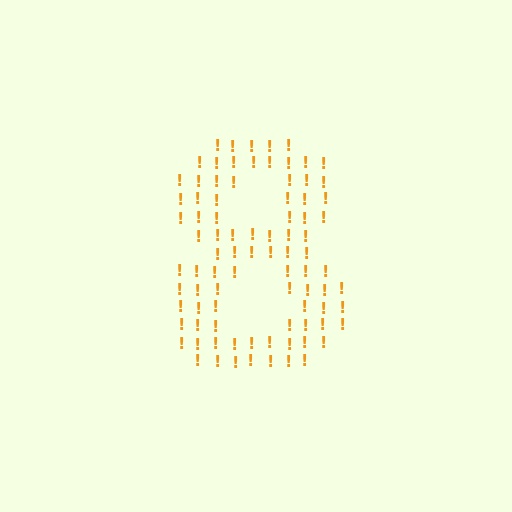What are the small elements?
The small elements are exclamation marks.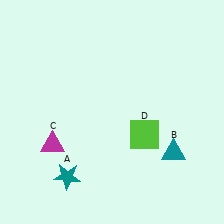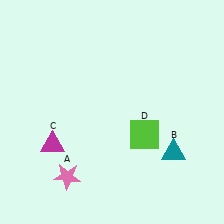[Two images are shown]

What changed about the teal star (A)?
In Image 1, A is teal. In Image 2, it changed to pink.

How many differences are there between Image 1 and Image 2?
There is 1 difference between the two images.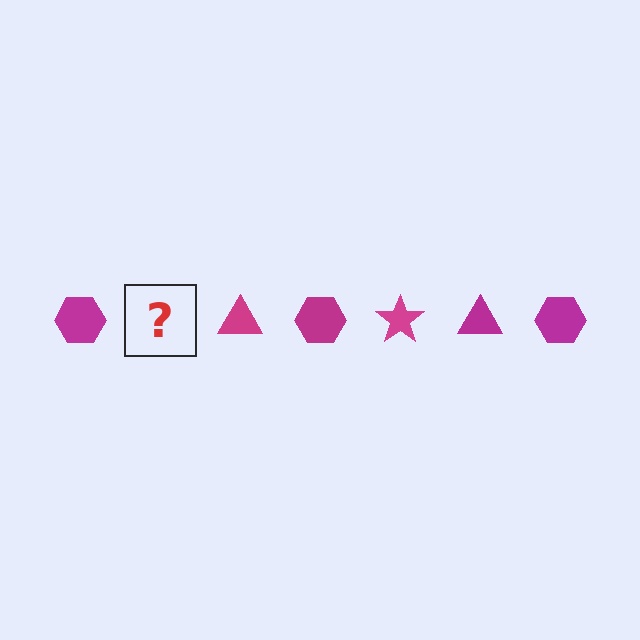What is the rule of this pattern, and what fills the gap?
The rule is that the pattern cycles through hexagon, star, triangle shapes in magenta. The gap should be filled with a magenta star.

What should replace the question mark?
The question mark should be replaced with a magenta star.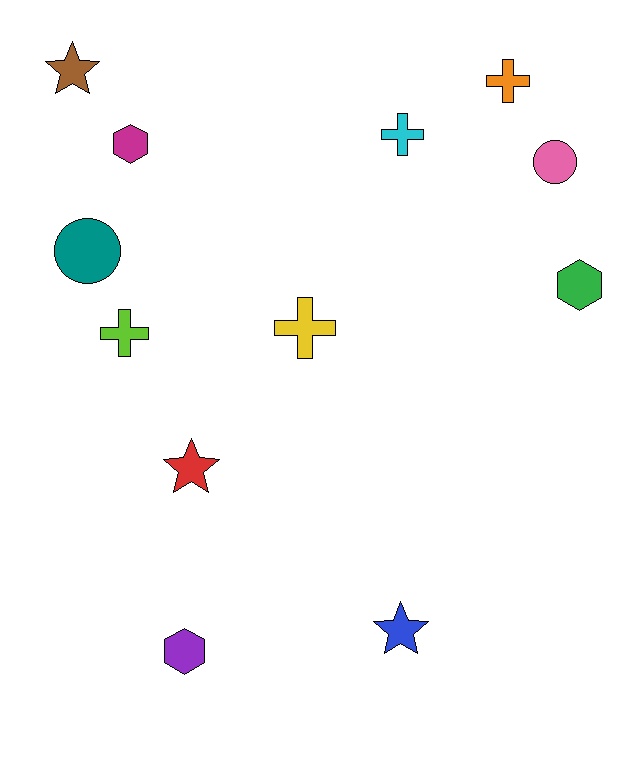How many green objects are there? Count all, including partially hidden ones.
There is 1 green object.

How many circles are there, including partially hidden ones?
There are 2 circles.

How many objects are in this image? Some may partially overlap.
There are 12 objects.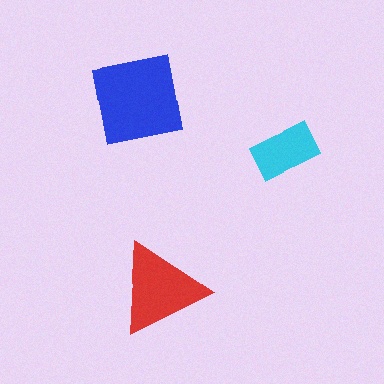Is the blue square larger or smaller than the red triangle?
Larger.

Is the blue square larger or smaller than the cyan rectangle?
Larger.